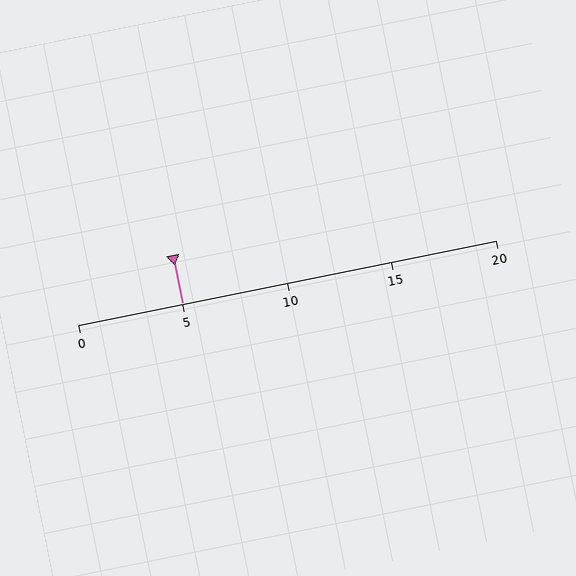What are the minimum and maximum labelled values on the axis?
The axis runs from 0 to 20.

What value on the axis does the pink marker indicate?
The marker indicates approximately 5.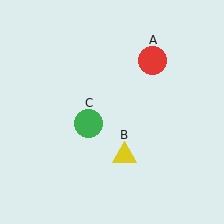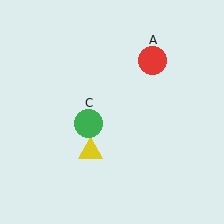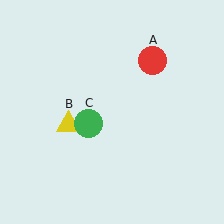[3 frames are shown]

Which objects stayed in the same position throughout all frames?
Red circle (object A) and green circle (object C) remained stationary.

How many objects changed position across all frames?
1 object changed position: yellow triangle (object B).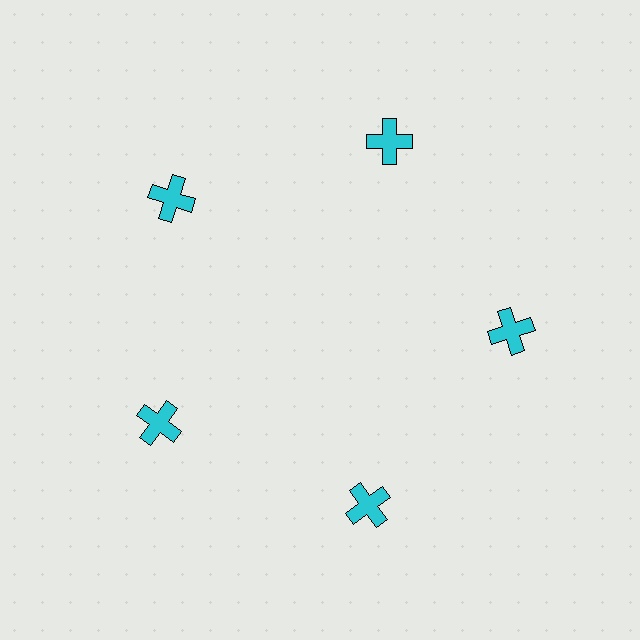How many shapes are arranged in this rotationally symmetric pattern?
There are 5 shapes, arranged in 5 groups of 1.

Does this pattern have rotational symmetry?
Yes, this pattern has 5-fold rotational symmetry. It looks the same after rotating 72 degrees around the center.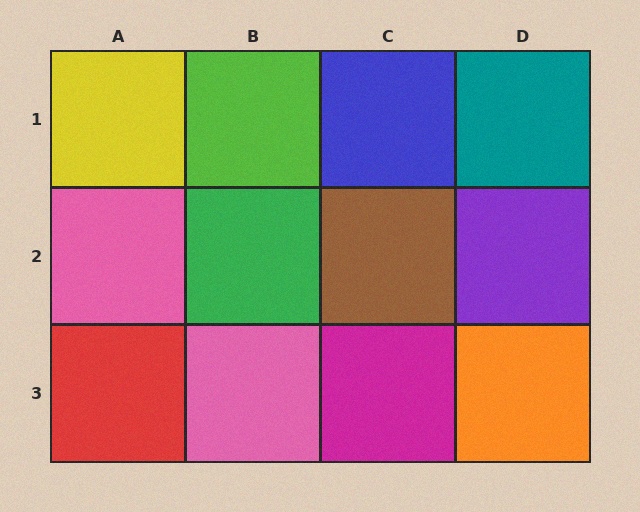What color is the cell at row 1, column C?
Blue.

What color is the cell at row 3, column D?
Orange.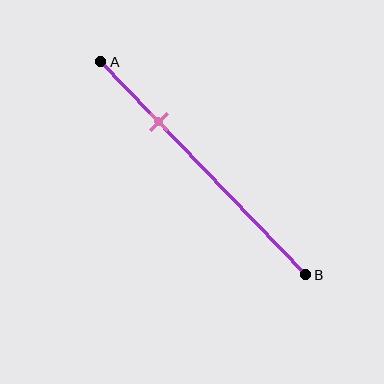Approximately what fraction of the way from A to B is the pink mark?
The pink mark is approximately 30% of the way from A to B.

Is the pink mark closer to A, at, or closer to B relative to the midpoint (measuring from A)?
The pink mark is closer to point A than the midpoint of segment AB.